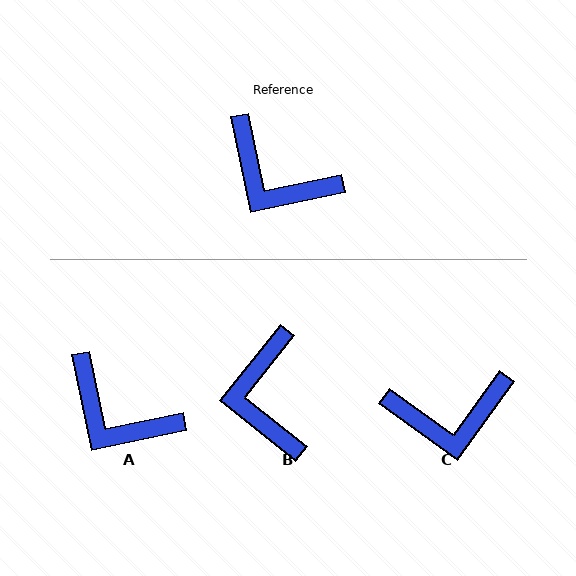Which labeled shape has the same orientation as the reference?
A.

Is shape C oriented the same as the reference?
No, it is off by about 42 degrees.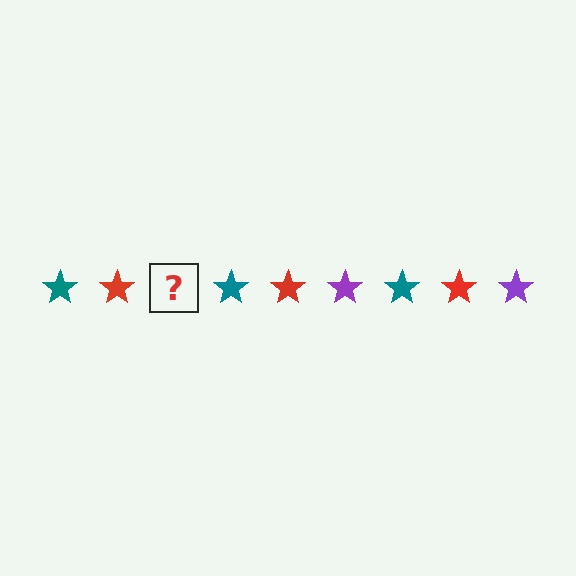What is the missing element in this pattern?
The missing element is a purple star.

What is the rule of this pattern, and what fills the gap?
The rule is that the pattern cycles through teal, red, purple stars. The gap should be filled with a purple star.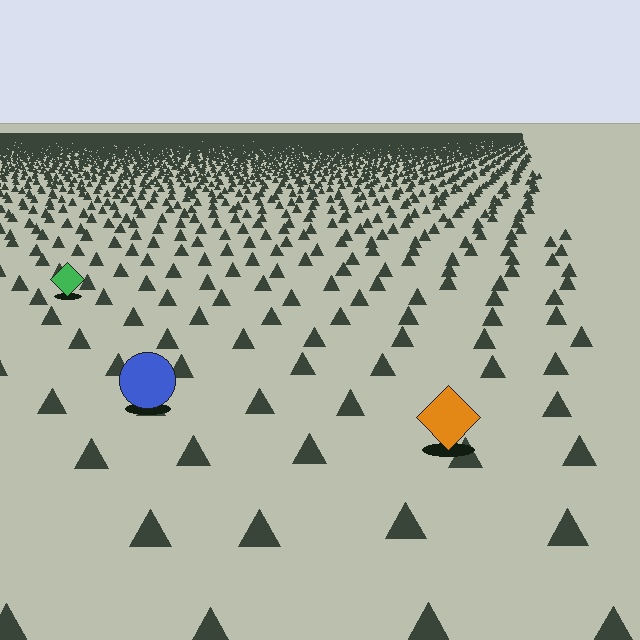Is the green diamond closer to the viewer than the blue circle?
No. The blue circle is closer — you can tell from the texture gradient: the ground texture is coarser near it.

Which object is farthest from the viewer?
The green diamond is farthest from the viewer. It appears smaller and the ground texture around it is denser.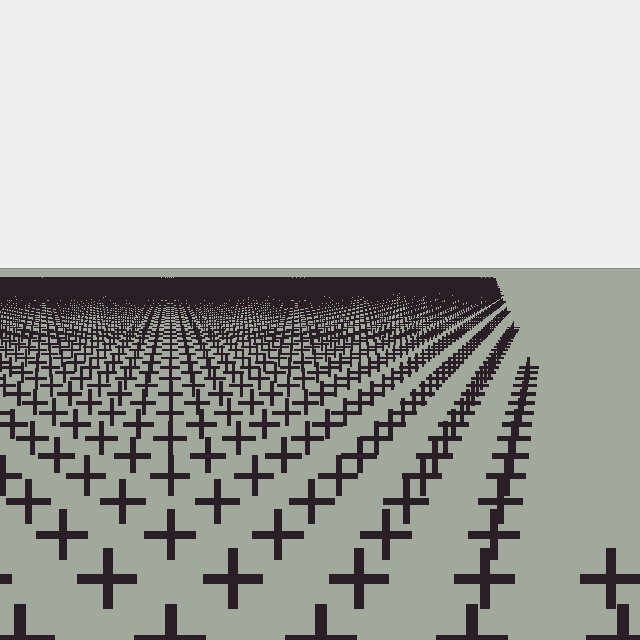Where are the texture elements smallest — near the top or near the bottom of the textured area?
Near the top.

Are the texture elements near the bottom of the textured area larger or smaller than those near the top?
Larger. Near the bottom, elements are closer to the viewer and appear at a bigger on-screen size.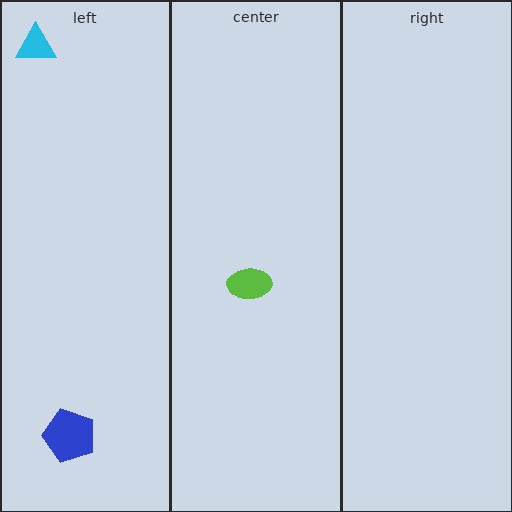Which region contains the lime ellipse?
The center region.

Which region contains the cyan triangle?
The left region.